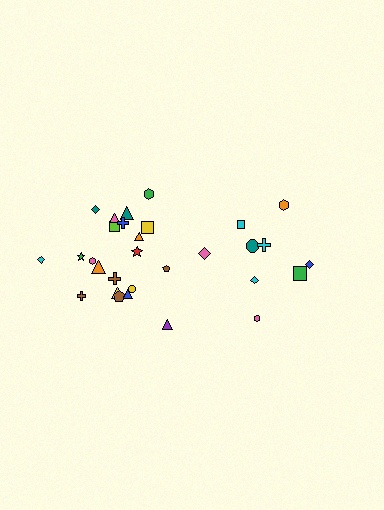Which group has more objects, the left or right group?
The left group.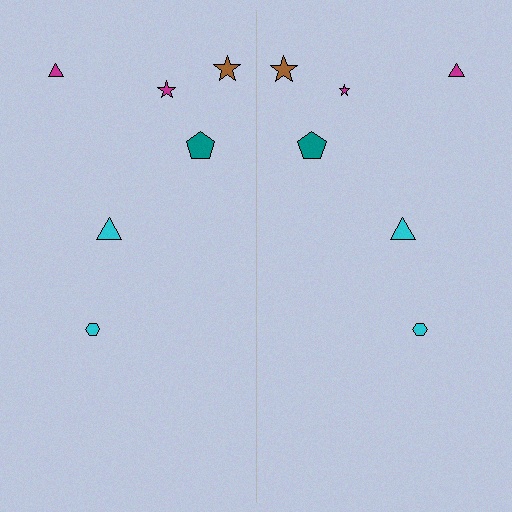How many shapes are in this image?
There are 12 shapes in this image.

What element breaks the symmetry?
The magenta star on the right side has a different size than its mirror counterpart.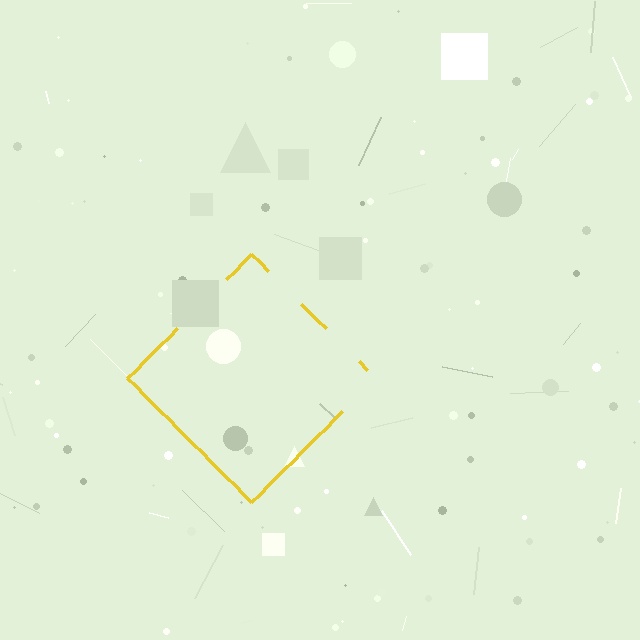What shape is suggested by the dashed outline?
The dashed outline suggests a diamond.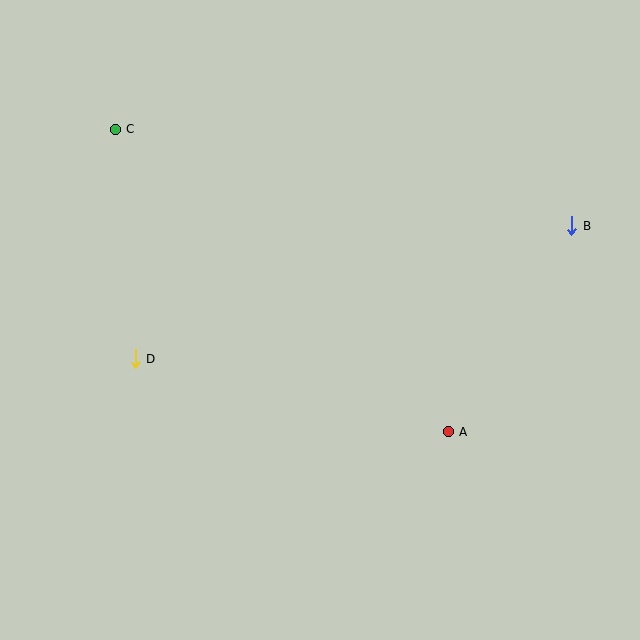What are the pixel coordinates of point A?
Point A is at (448, 432).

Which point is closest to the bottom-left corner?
Point D is closest to the bottom-left corner.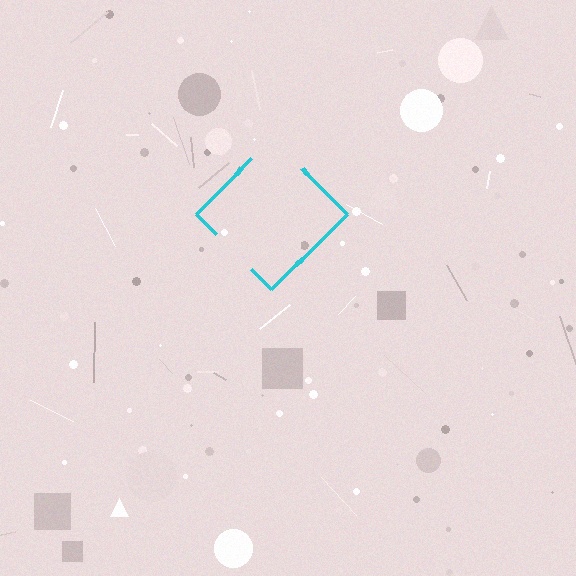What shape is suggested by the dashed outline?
The dashed outline suggests a diamond.